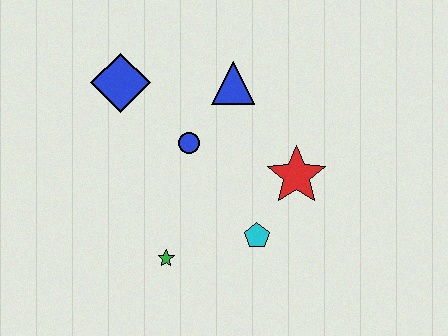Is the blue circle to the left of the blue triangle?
Yes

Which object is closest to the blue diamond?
The blue circle is closest to the blue diamond.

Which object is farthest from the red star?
The blue diamond is farthest from the red star.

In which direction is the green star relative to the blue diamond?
The green star is below the blue diamond.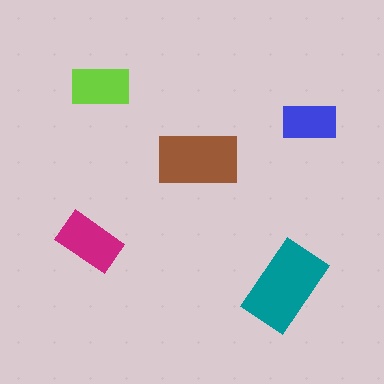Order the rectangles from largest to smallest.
the teal one, the brown one, the magenta one, the lime one, the blue one.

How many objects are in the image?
There are 5 objects in the image.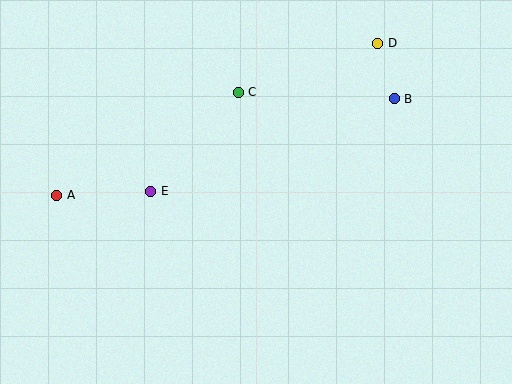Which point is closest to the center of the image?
Point C at (238, 92) is closest to the center.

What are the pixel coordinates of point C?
Point C is at (238, 92).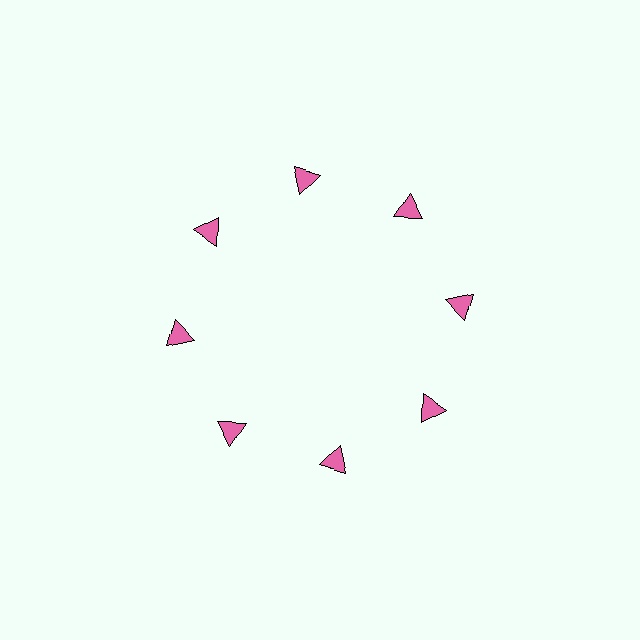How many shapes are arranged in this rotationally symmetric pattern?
There are 8 shapes, arranged in 8 groups of 1.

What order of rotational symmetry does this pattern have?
This pattern has 8-fold rotational symmetry.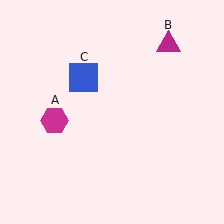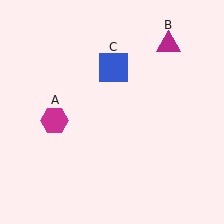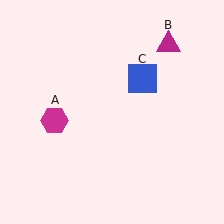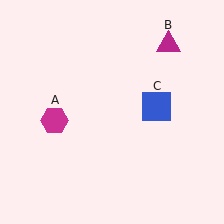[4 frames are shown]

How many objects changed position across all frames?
1 object changed position: blue square (object C).